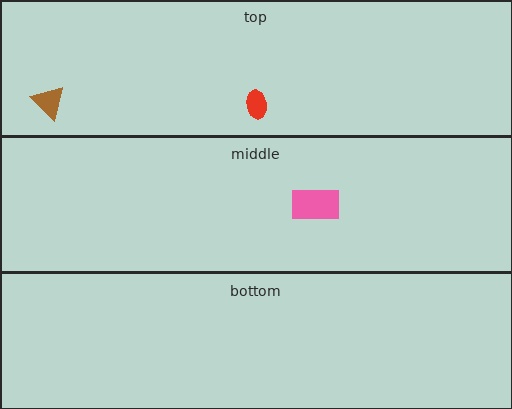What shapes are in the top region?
The brown triangle, the red ellipse.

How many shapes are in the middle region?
1.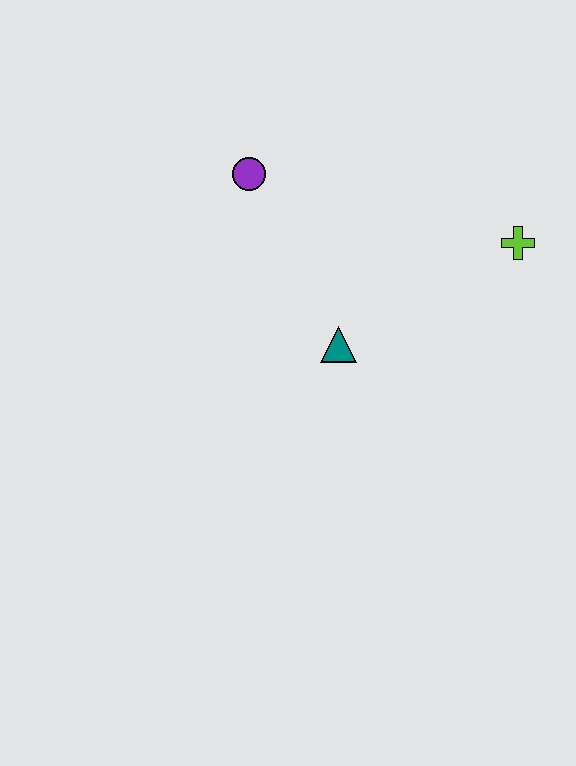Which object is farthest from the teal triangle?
The lime cross is farthest from the teal triangle.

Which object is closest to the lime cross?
The teal triangle is closest to the lime cross.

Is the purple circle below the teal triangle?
No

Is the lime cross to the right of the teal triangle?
Yes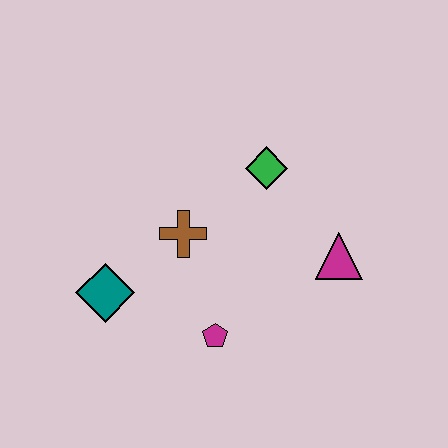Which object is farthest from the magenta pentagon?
The green diamond is farthest from the magenta pentagon.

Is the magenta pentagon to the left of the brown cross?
No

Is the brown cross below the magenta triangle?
No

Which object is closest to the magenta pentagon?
The brown cross is closest to the magenta pentagon.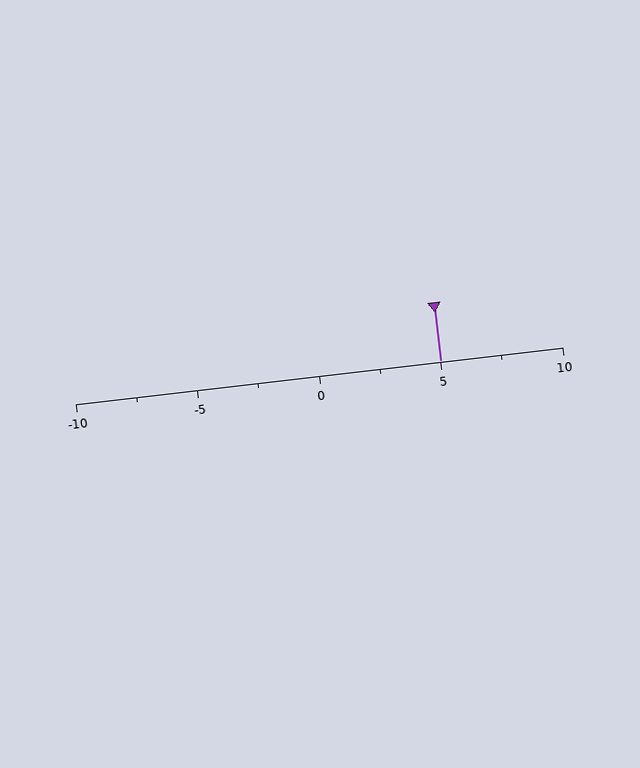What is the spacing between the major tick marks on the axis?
The major ticks are spaced 5 apart.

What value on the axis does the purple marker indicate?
The marker indicates approximately 5.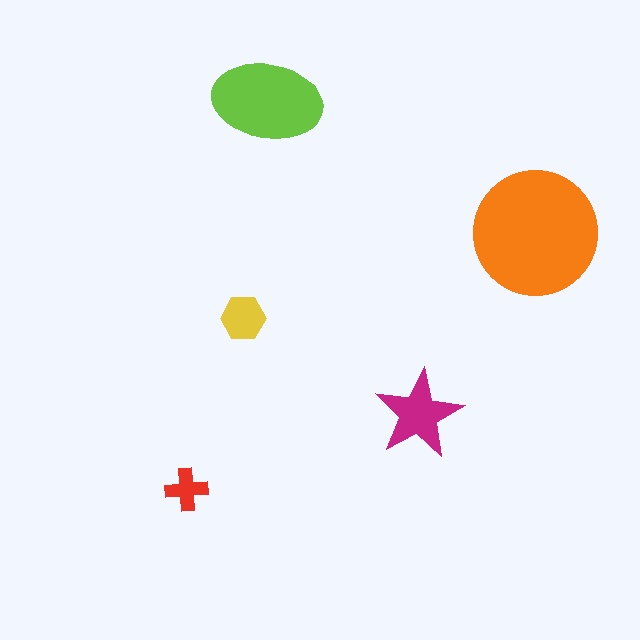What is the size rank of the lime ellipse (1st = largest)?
2nd.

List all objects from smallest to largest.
The red cross, the yellow hexagon, the magenta star, the lime ellipse, the orange circle.